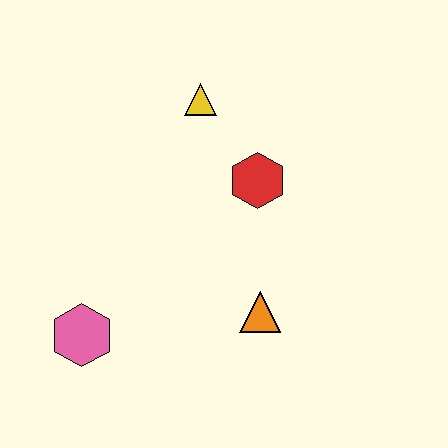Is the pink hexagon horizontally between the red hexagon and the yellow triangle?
No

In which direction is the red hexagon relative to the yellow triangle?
The red hexagon is below the yellow triangle.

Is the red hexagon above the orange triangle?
Yes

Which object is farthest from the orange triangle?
The yellow triangle is farthest from the orange triangle.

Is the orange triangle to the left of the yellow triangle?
No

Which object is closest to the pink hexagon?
The orange triangle is closest to the pink hexagon.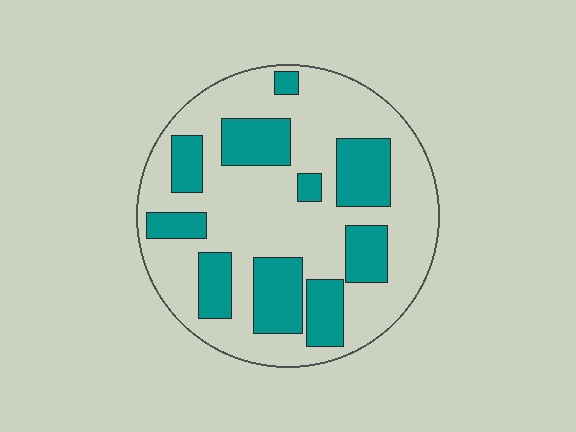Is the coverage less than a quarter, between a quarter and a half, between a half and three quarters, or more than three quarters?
Between a quarter and a half.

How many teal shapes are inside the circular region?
10.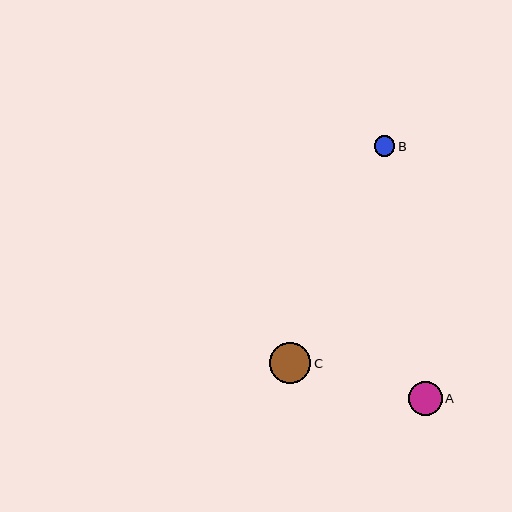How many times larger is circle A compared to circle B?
Circle A is approximately 1.6 times the size of circle B.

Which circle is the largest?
Circle C is the largest with a size of approximately 41 pixels.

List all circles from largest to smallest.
From largest to smallest: C, A, B.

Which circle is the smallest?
Circle B is the smallest with a size of approximately 21 pixels.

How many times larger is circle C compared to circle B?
Circle C is approximately 2.0 times the size of circle B.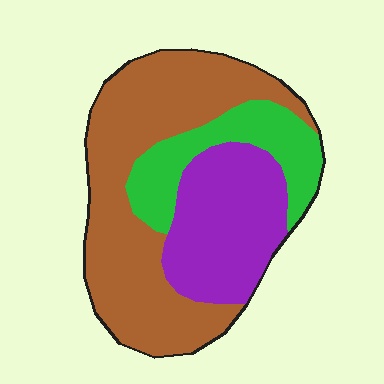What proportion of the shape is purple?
Purple covers around 30% of the shape.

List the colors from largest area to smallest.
From largest to smallest: brown, purple, green.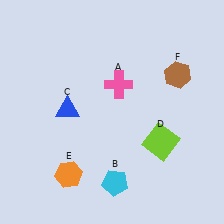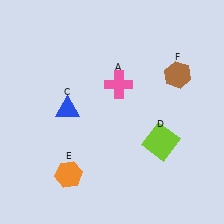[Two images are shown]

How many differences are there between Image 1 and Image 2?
There is 1 difference between the two images.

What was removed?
The cyan pentagon (B) was removed in Image 2.